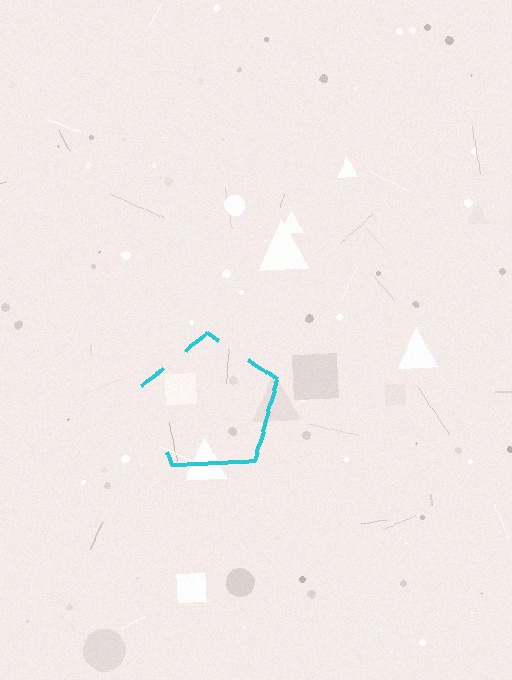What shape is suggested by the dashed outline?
The dashed outline suggests a pentagon.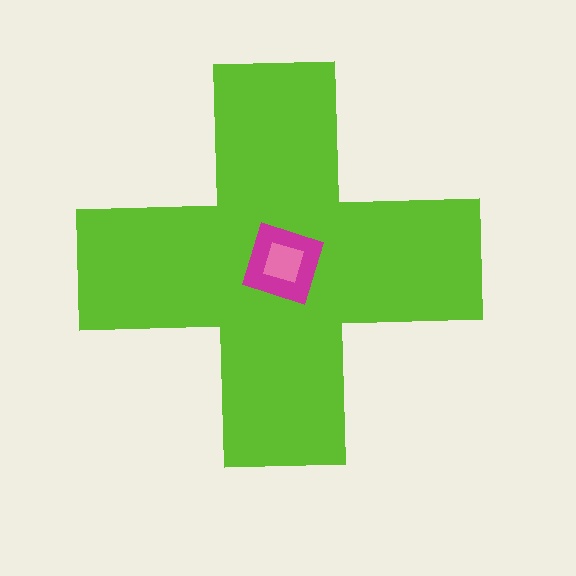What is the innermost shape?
The pink square.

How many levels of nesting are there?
3.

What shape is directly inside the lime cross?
The magenta diamond.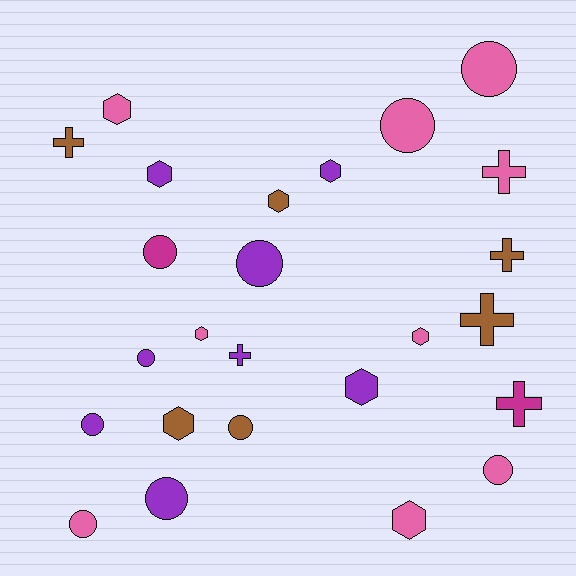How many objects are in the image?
There are 25 objects.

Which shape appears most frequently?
Circle, with 10 objects.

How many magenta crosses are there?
There is 1 magenta cross.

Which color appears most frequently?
Pink, with 9 objects.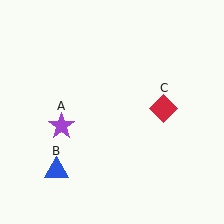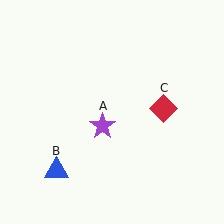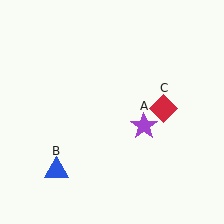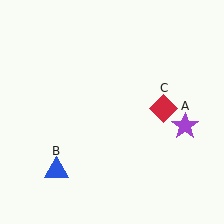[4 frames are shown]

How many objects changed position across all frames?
1 object changed position: purple star (object A).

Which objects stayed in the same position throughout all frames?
Blue triangle (object B) and red diamond (object C) remained stationary.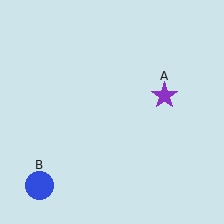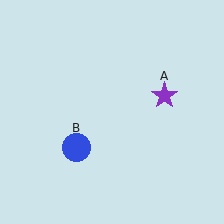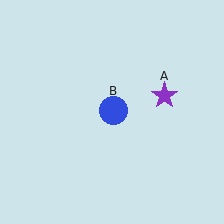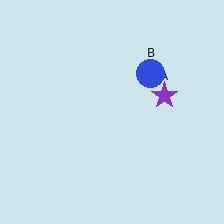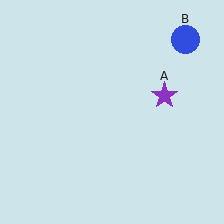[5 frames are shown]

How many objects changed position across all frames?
1 object changed position: blue circle (object B).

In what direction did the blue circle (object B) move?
The blue circle (object B) moved up and to the right.